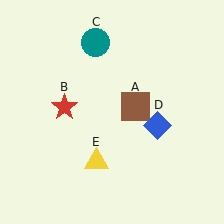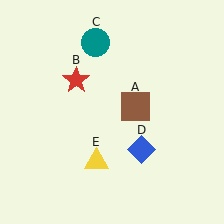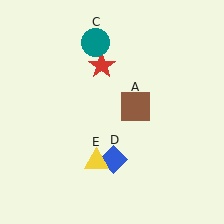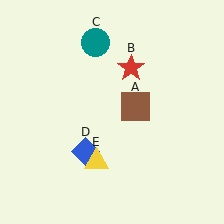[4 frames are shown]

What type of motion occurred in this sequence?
The red star (object B), blue diamond (object D) rotated clockwise around the center of the scene.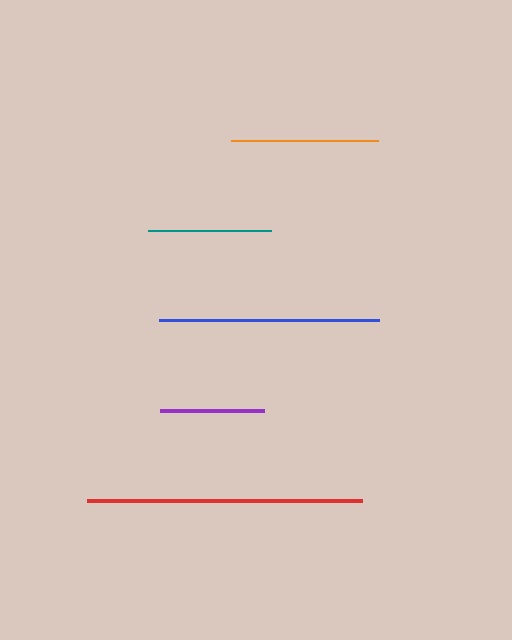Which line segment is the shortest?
The purple line is the shortest at approximately 104 pixels.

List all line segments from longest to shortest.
From longest to shortest: red, blue, orange, teal, purple.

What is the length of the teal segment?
The teal segment is approximately 123 pixels long.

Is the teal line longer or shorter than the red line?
The red line is longer than the teal line.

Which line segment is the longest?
The red line is the longest at approximately 275 pixels.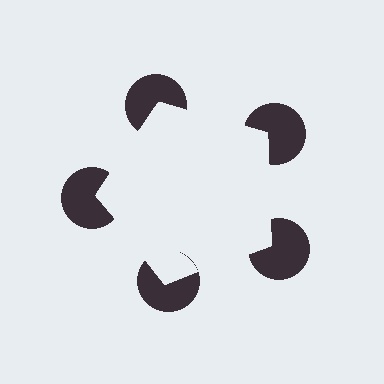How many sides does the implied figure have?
5 sides.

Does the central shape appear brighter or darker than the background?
It typically appears slightly brighter than the background, even though no actual brightness change is drawn.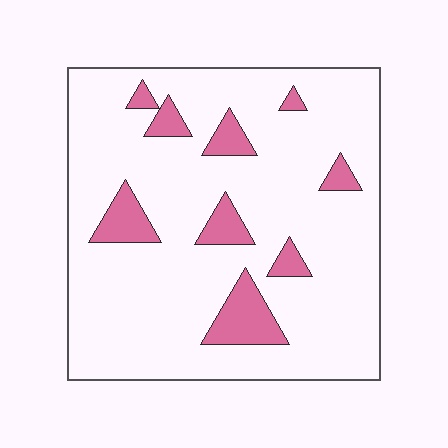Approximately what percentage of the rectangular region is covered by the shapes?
Approximately 15%.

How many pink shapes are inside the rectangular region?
9.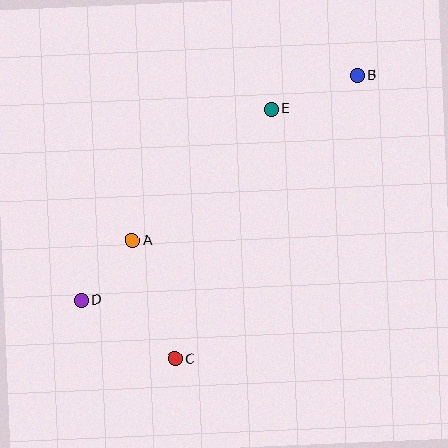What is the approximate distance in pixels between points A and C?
The distance between A and C is approximately 125 pixels.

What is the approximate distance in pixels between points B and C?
The distance between B and C is approximately 336 pixels.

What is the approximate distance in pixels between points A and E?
The distance between A and E is approximately 191 pixels.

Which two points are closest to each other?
Points A and D are closest to each other.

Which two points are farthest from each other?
Points B and D are farthest from each other.